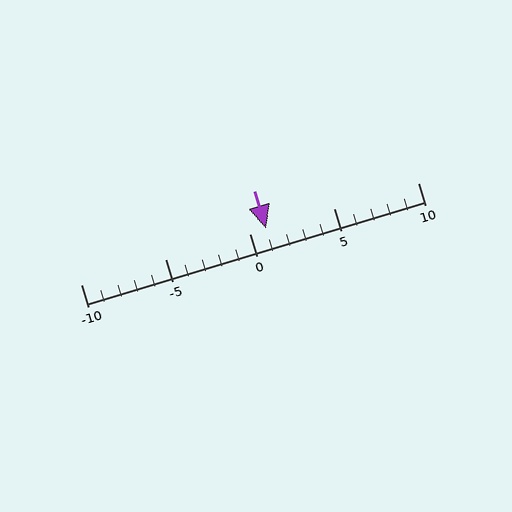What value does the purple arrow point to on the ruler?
The purple arrow points to approximately 1.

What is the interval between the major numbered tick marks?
The major tick marks are spaced 5 units apart.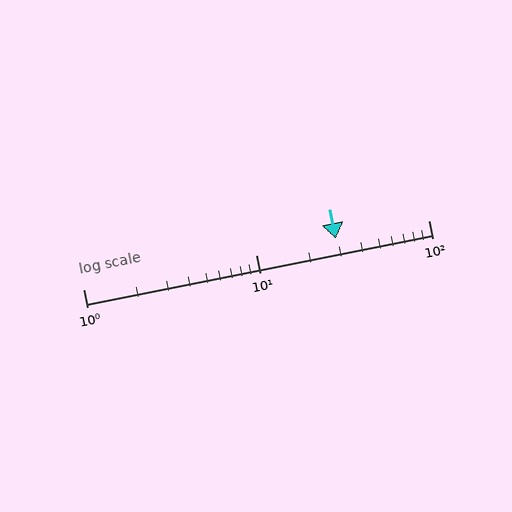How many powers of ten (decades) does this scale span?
The scale spans 2 decades, from 1 to 100.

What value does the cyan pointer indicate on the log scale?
The pointer indicates approximately 29.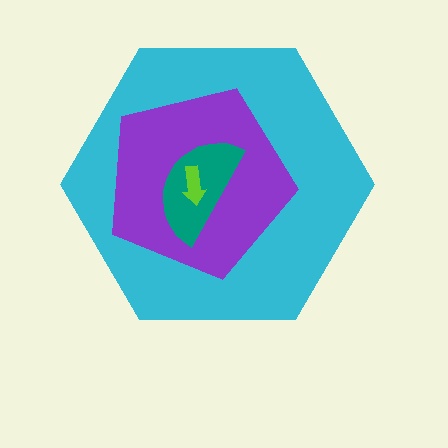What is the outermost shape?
The cyan hexagon.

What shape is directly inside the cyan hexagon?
The purple pentagon.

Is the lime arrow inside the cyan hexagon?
Yes.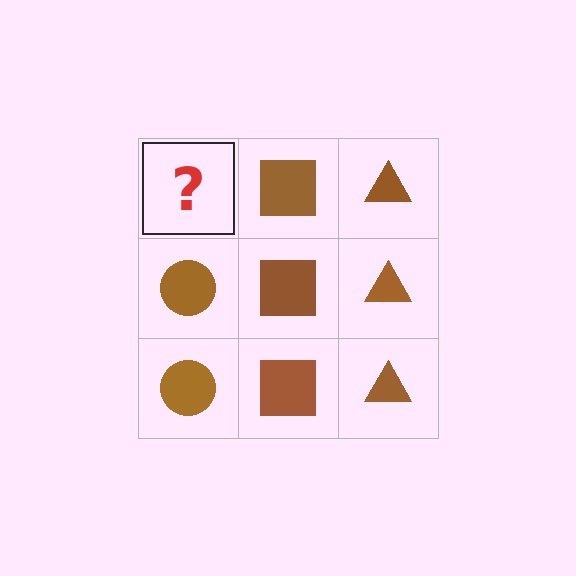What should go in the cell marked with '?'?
The missing cell should contain a brown circle.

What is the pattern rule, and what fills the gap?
The rule is that each column has a consistent shape. The gap should be filled with a brown circle.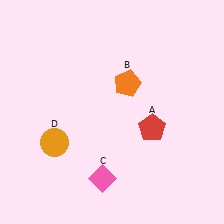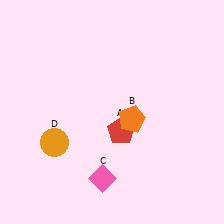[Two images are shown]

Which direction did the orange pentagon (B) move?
The orange pentagon (B) moved down.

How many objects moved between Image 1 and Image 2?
2 objects moved between the two images.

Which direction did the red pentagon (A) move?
The red pentagon (A) moved left.